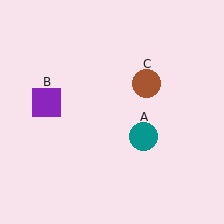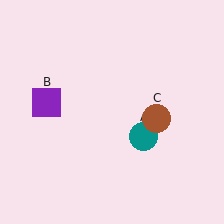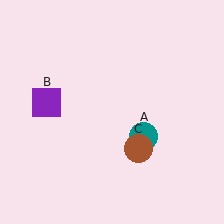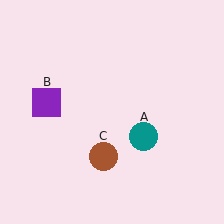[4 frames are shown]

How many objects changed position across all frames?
1 object changed position: brown circle (object C).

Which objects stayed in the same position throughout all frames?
Teal circle (object A) and purple square (object B) remained stationary.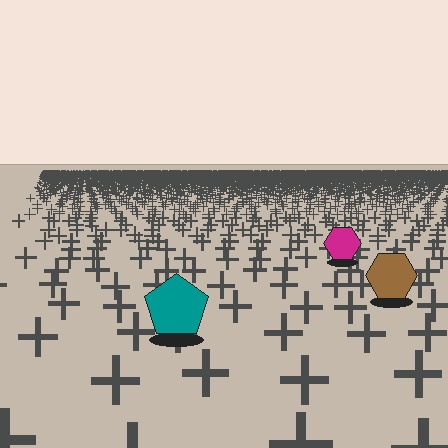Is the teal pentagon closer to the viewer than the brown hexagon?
Yes. The teal pentagon is closer — you can tell from the texture gradient: the ground texture is coarser near it.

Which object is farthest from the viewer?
The magenta hexagon is farthest from the viewer. It appears smaller and the ground texture around it is denser.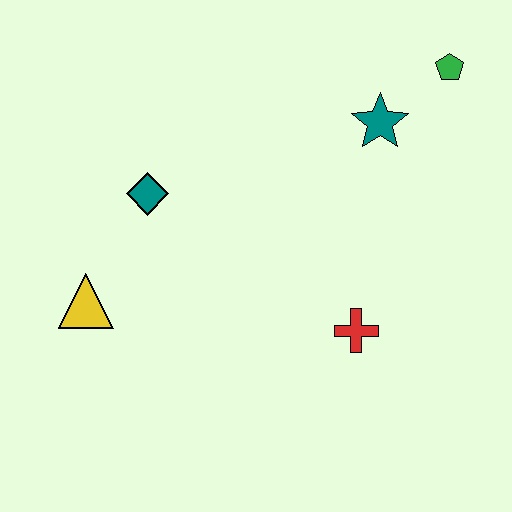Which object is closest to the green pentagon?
The teal star is closest to the green pentagon.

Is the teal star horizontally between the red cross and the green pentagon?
Yes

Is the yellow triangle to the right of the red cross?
No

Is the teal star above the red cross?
Yes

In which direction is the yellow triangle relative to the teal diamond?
The yellow triangle is below the teal diamond.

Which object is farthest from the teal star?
The yellow triangle is farthest from the teal star.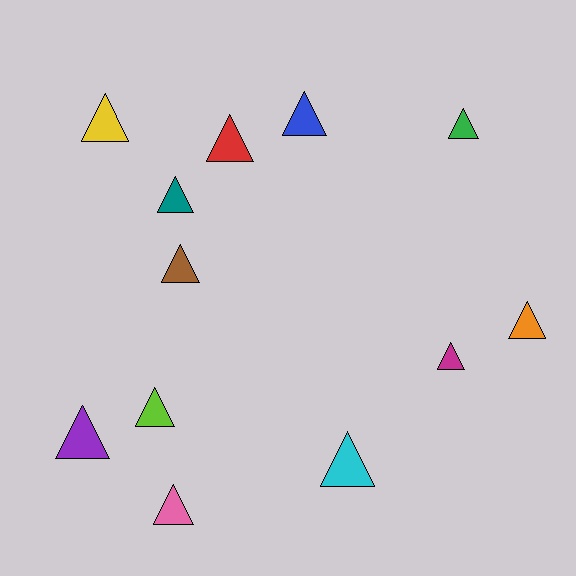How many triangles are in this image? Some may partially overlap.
There are 12 triangles.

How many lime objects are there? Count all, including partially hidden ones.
There is 1 lime object.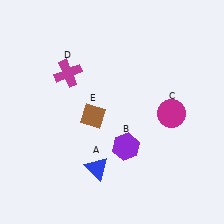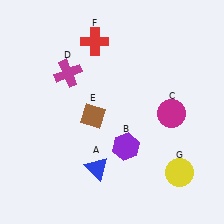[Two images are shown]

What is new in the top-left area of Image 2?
A red cross (F) was added in the top-left area of Image 2.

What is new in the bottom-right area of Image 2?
A yellow circle (G) was added in the bottom-right area of Image 2.